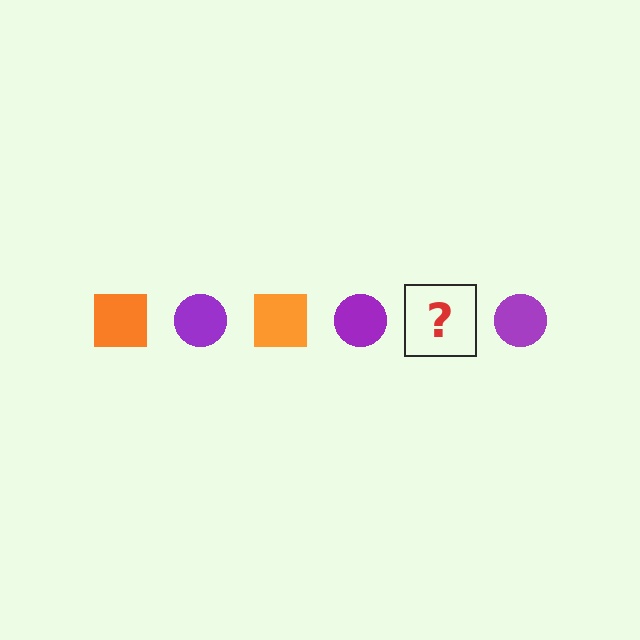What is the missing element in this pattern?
The missing element is an orange square.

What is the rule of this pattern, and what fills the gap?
The rule is that the pattern alternates between orange square and purple circle. The gap should be filled with an orange square.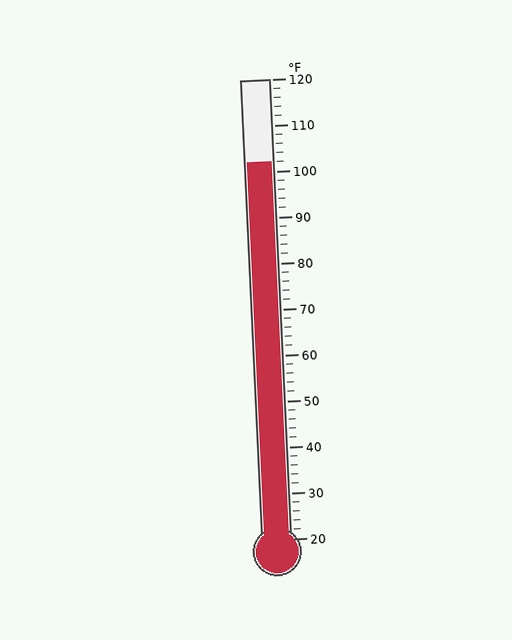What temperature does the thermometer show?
The thermometer shows approximately 102°F.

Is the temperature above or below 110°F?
The temperature is below 110°F.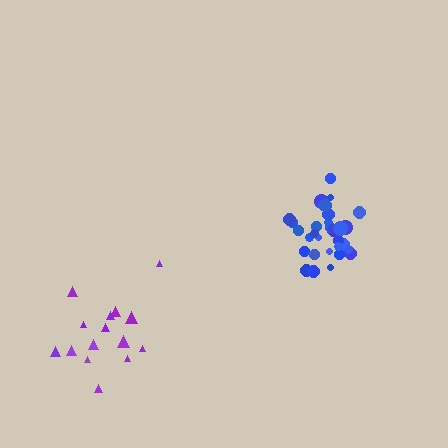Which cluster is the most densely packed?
Blue.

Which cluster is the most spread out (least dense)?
Purple.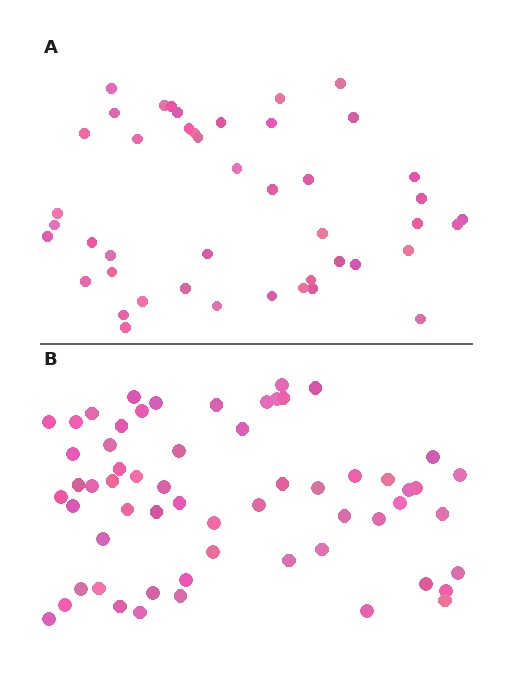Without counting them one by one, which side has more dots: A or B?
Region B (the bottom region) has more dots.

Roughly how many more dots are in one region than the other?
Region B has approximately 15 more dots than region A.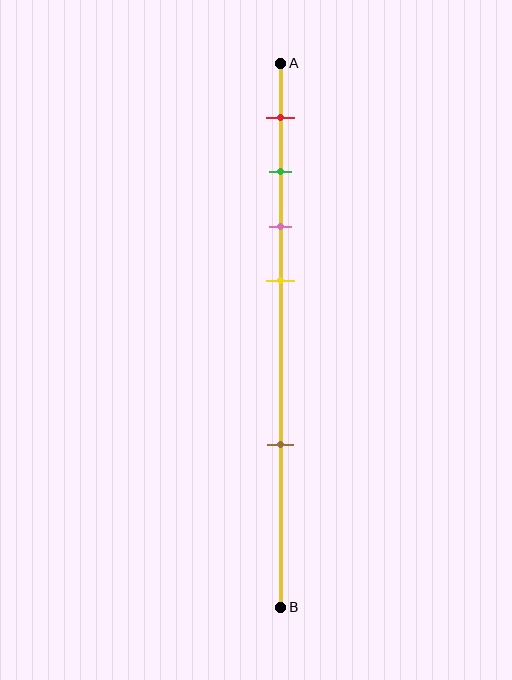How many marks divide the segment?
There are 5 marks dividing the segment.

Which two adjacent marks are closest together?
The green and pink marks are the closest adjacent pair.